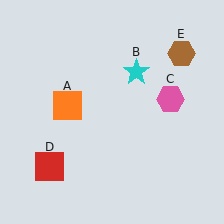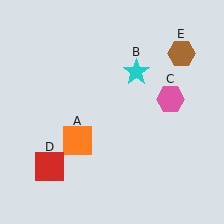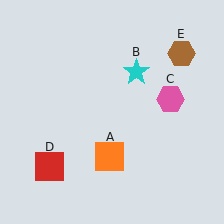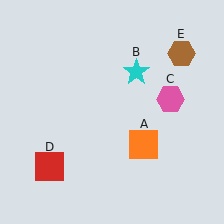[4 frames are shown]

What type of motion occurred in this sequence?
The orange square (object A) rotated counterclockwise around the center of the scene.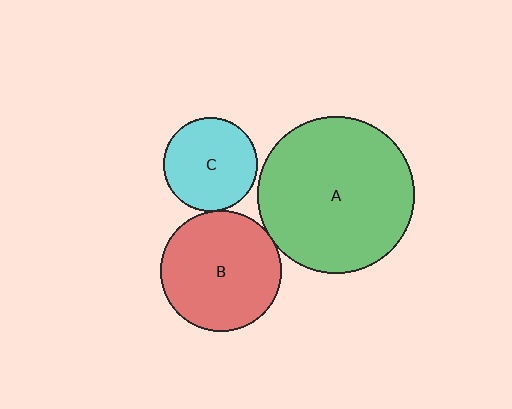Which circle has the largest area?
Circle A (green).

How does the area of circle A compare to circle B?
Approximately 1.7 times.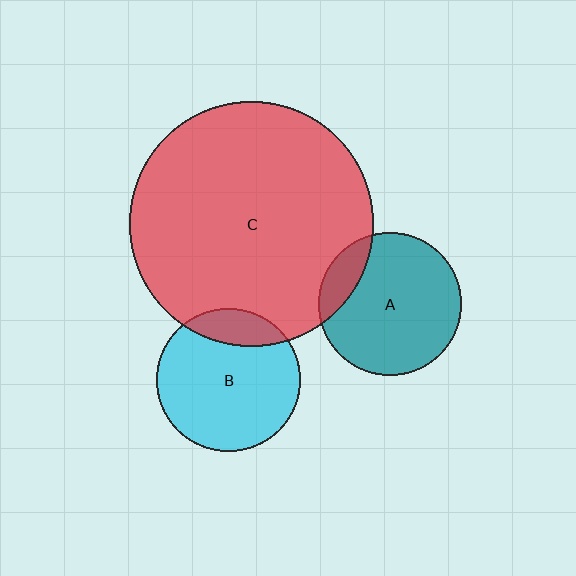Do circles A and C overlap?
Yes.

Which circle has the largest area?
Circle C (red).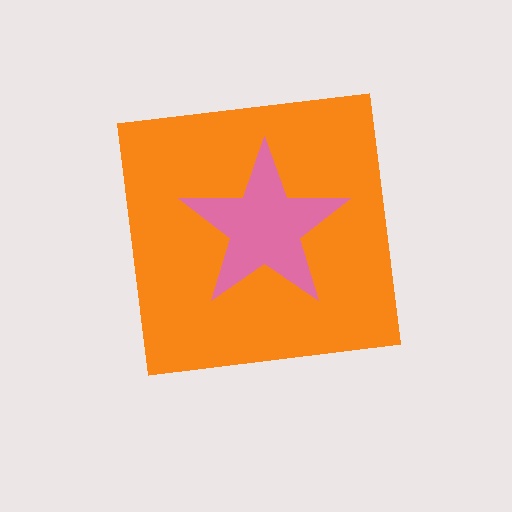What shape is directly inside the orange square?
The pink star.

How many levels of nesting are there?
2.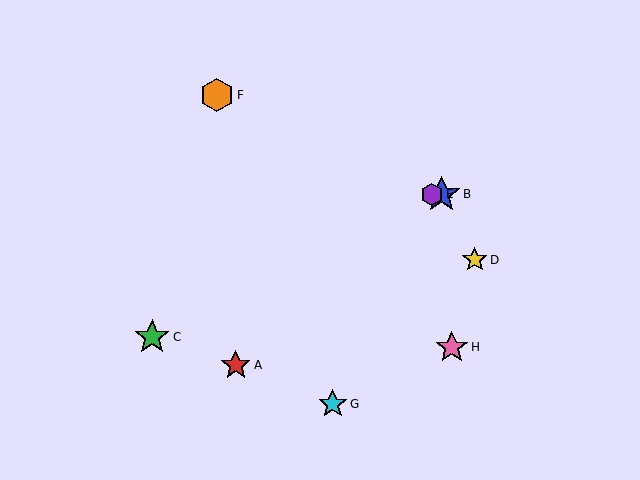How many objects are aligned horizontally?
2 objects (B, E) are aligned horizontally.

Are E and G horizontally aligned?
No, E is at y≈194 and G is at y≈404.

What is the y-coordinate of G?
Object G is at y≈404.